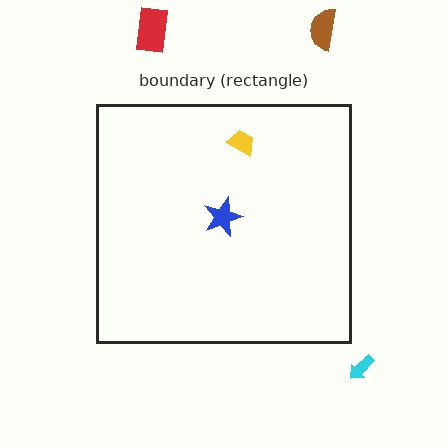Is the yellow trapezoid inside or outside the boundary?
Inside.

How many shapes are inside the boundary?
2 inside, 3 outside.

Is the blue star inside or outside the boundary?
Inside.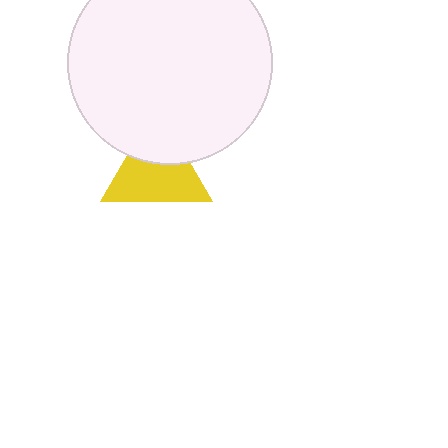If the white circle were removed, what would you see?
You would see the complete yellow triangle.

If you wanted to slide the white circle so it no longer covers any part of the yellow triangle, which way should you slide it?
Slide it up — that is the most direct way to separate the two shapes.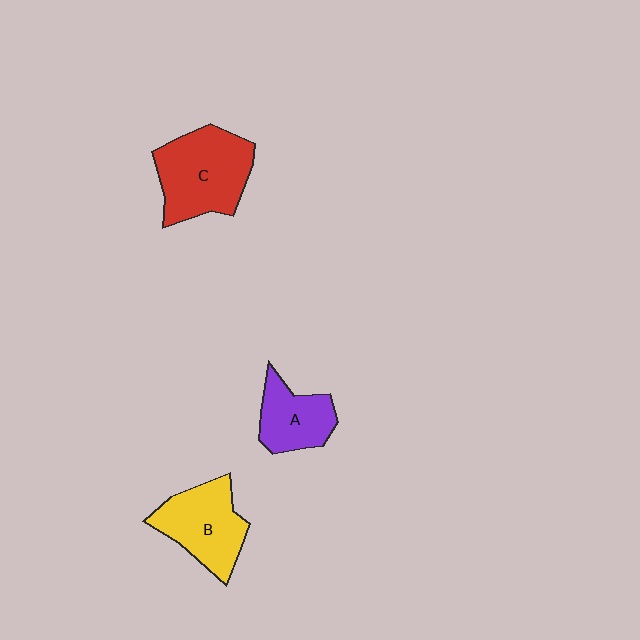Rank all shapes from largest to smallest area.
From largest to smallest: C (red), B (yellow), A (purple).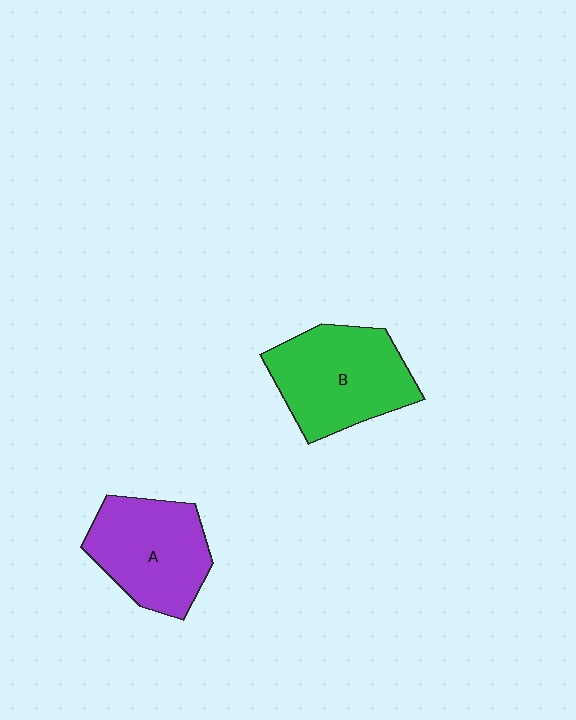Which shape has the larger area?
Shape B (green).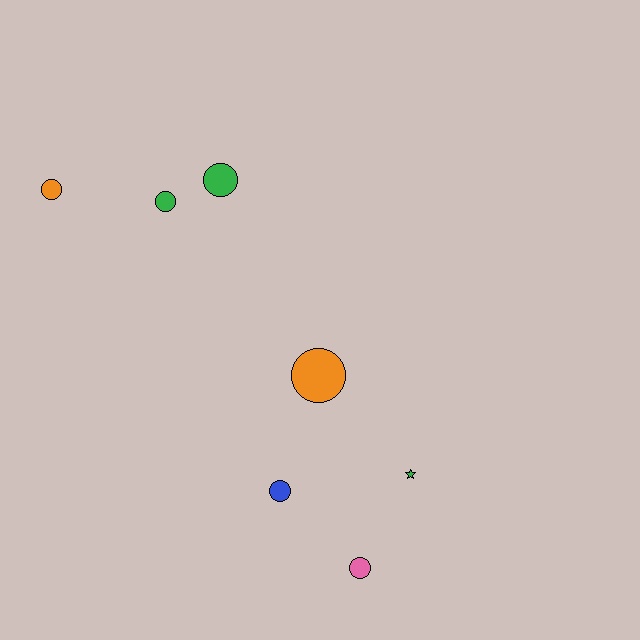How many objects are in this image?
There are 7 objects.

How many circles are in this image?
There are 6 circles.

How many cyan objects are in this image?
There are no cyan objects.